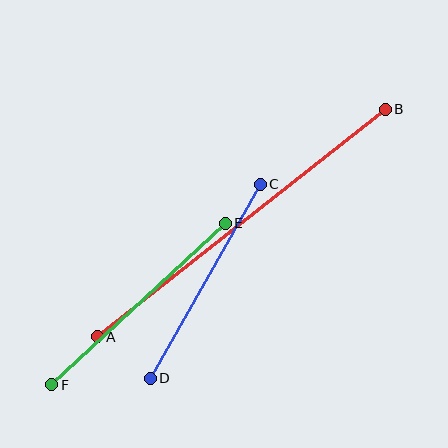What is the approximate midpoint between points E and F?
The midpoint is at approximately (138, 304) pixels.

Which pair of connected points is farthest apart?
Points A and B are farthest apart.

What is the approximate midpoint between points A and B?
The midpoint is at approximately (241, 223) pixels.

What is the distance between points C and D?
The distance is approximately 223 pixels.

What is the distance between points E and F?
The distance is approximately 237 pixels.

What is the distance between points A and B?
The distance is approximately 367 pixels.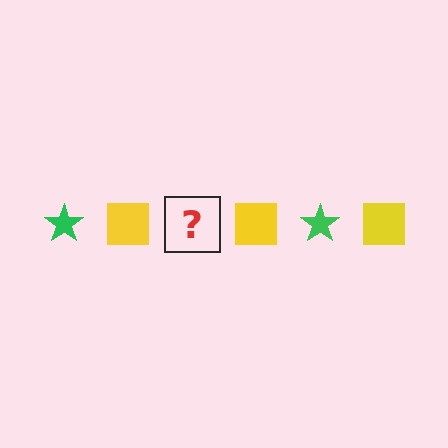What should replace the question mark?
The question mark should be replaced with a green star.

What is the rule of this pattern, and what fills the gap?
The rule is that the pattern alternates between green star and yellow square. The gap should be filled with a green star.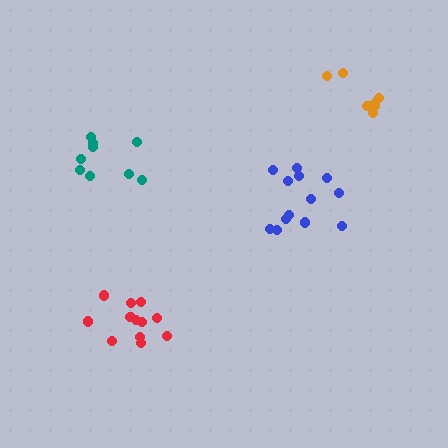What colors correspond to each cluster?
The clusters are colored: orange, teal, blue, red.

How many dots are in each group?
Group 1: 7 dots, Group 2: 9 dots, Group 3: 13 dots, Group 4: 12 dots (41 total).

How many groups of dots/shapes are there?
There are 4 groups.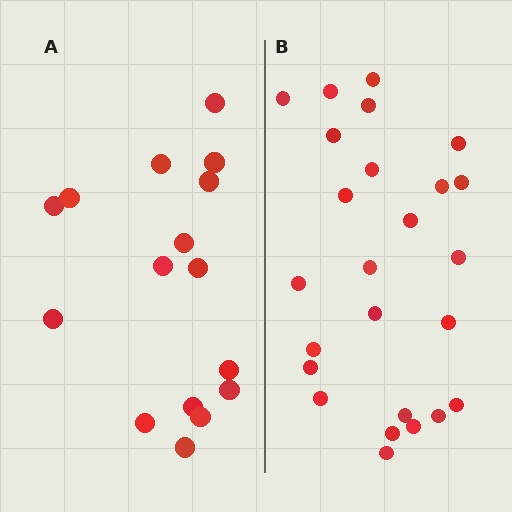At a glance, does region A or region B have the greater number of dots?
Region B (the right region) has more dots.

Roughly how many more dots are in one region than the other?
Region B has roughly 8 or so more dots than region A.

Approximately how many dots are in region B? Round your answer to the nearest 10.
About 20 dots. (The exact count is 25, which rounds to 20.)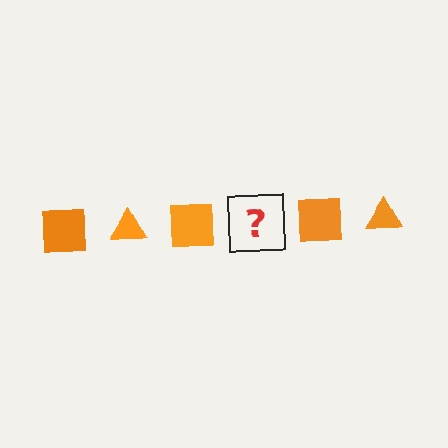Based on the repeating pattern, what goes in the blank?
The blank should be an orange triangle.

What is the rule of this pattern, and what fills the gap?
The rule is that the pattern cycles through square, triangle shapes in orange. The gap should be filled with an orange triangle.